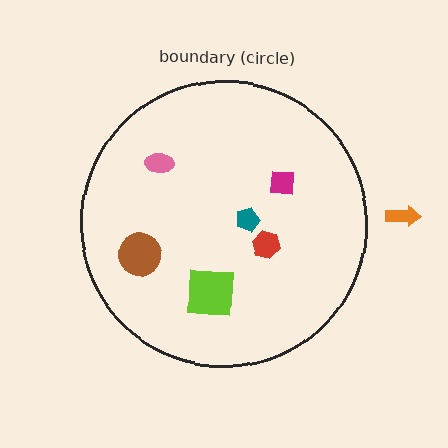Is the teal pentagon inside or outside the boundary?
Inside.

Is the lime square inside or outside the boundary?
Inside.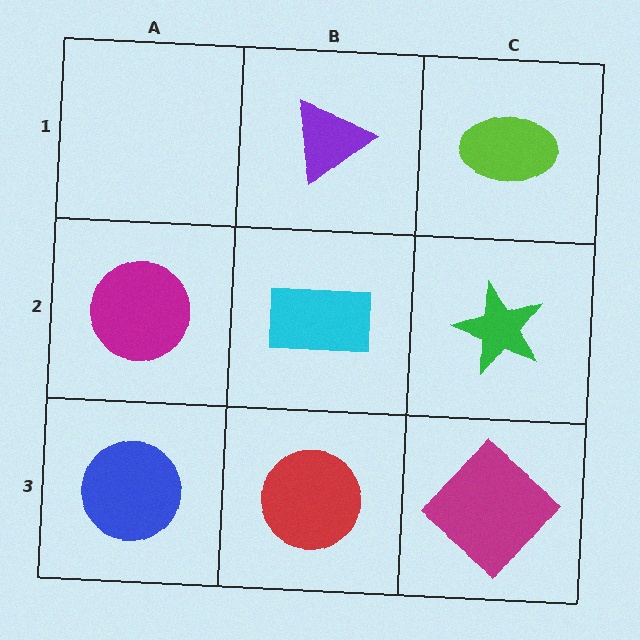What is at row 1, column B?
A purple triangle.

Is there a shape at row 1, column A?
No, that cell is empty.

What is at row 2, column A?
A magenta circle.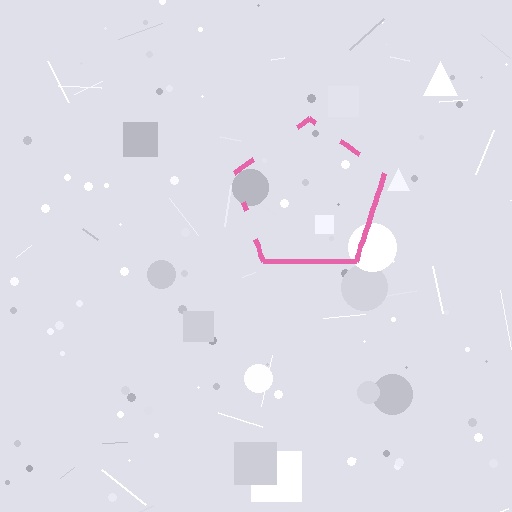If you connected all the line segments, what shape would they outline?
They would outline a pentagon.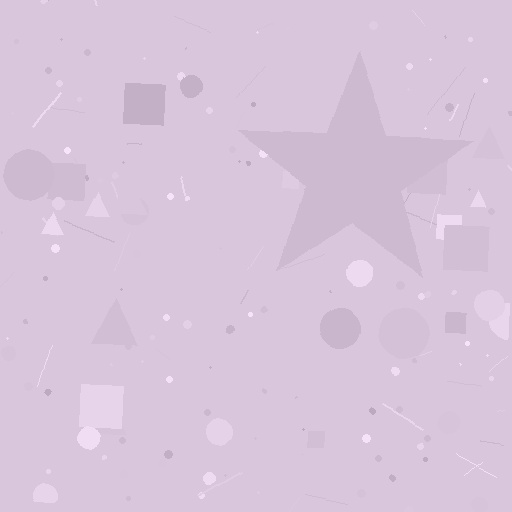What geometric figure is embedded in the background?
A star is embedded in the background.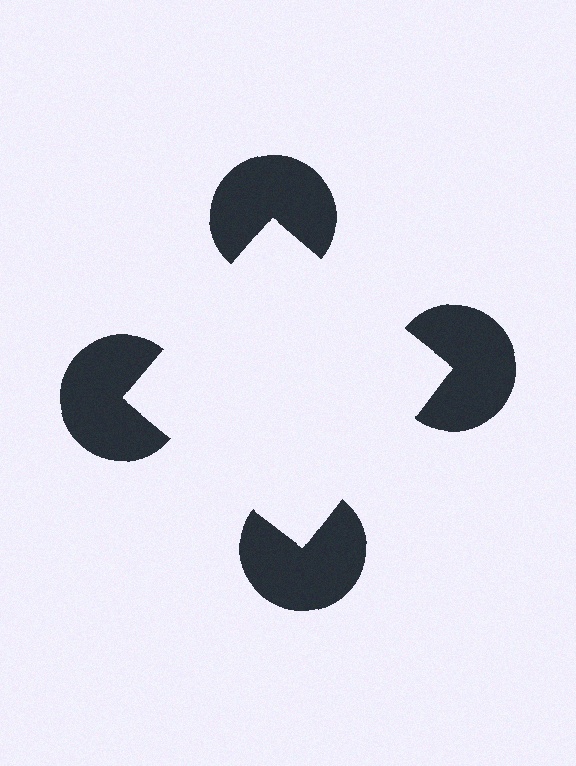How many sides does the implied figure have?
4 sides.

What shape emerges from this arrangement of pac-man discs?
An illusory square — its edges are inferred from the aligned wedge cuts in the pac-man discs, not physically drawn.